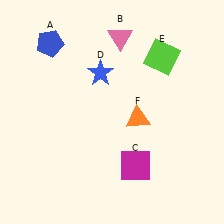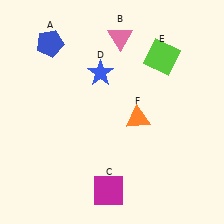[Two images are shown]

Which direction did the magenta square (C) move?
The magenta square (C) moved left.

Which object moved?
The magenta square (C) moved left.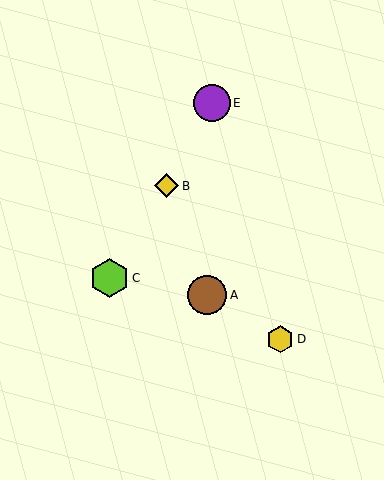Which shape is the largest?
The lime hexagon (labeled C) is the largest.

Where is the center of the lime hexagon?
The center of the lime hexagon is at (109, 278).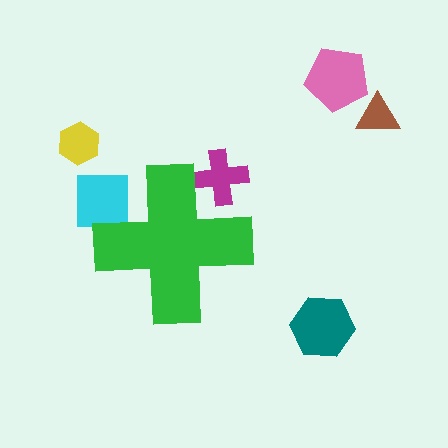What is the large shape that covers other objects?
A green cross.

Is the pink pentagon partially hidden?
No, the pink pentagon is fully visible.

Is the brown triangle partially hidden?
No, the brown triangle is fully visible.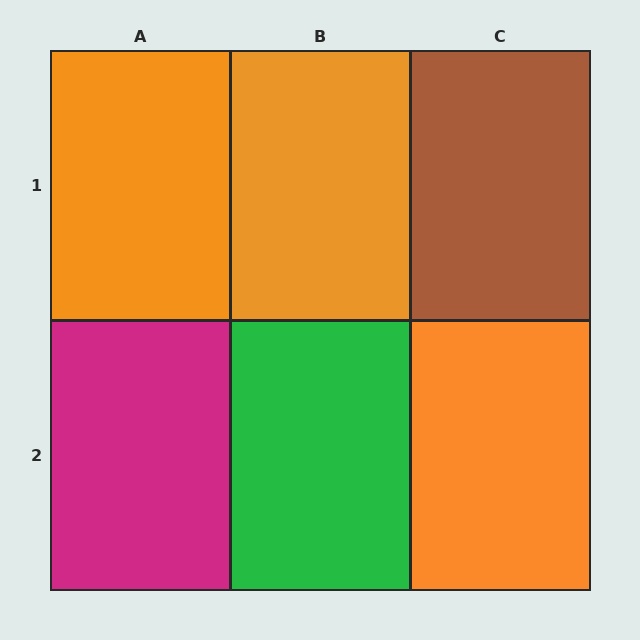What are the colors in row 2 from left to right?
Magenta, green, orange.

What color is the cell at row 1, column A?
Orange.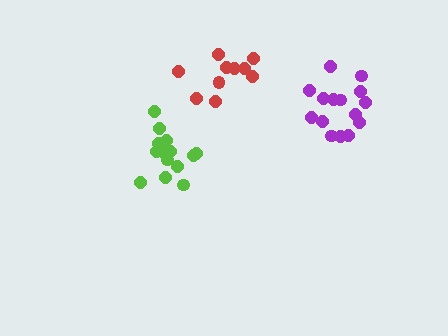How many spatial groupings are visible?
There are 3 spatial groupings.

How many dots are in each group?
Group 1: 14 dots, Group 2: 15 dots, Group 3: 10 dots (39 total).